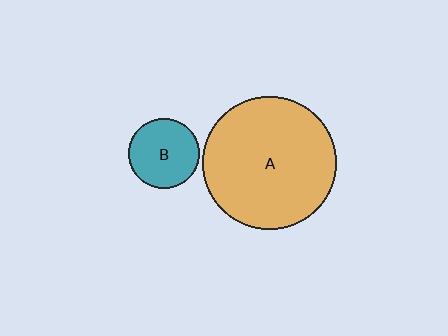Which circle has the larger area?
Circle A (orange).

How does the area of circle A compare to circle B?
Approximately 3.6 times.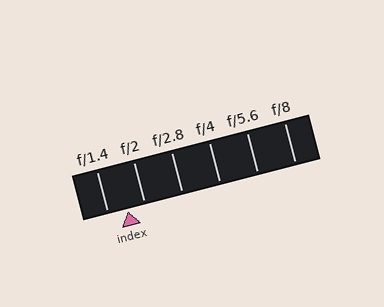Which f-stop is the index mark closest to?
The index mark is closest to f/2.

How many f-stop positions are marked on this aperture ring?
There are 6 f-stop positions marked.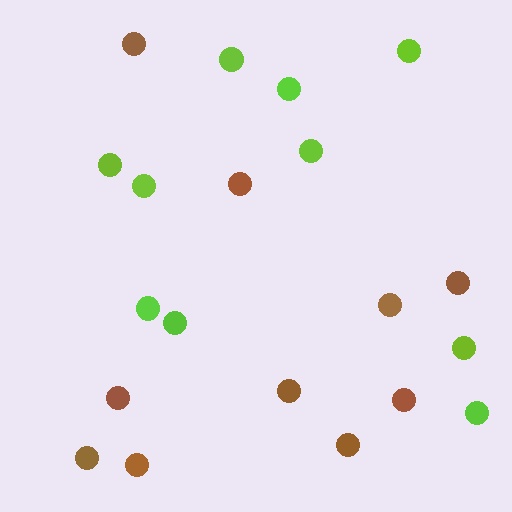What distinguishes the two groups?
There are 2 groups: one group of brown circles (10) and one group of lime circles (10).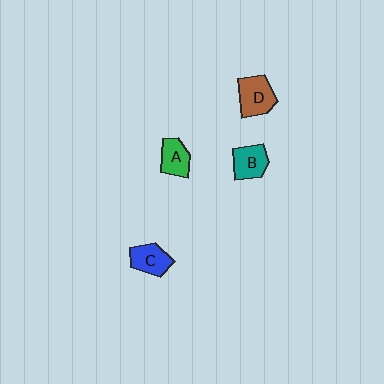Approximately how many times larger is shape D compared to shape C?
Approximately 1.2 times.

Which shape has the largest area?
Shape D (brown).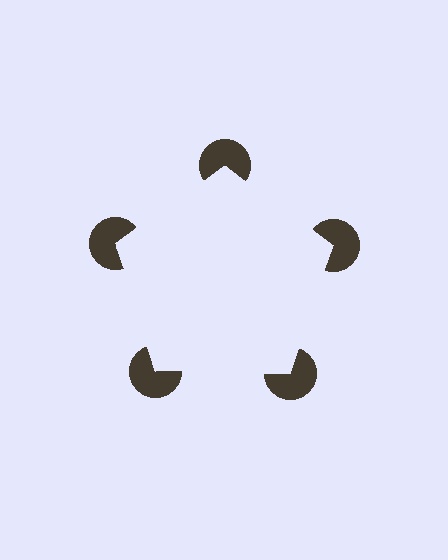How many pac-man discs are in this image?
There are 5 — one at each vertex of the illusory pentagon.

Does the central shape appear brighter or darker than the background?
It typically appears slightly brighter than the background, even though no actual brightness change is drawn.